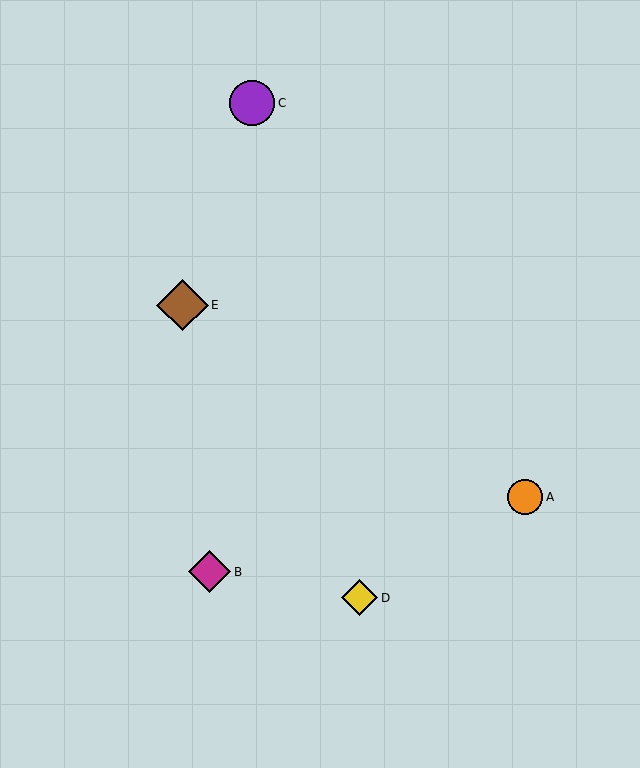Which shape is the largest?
The brown diamond (labeled E) is the largest.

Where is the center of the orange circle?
The center of the orange circle is at (525, 497).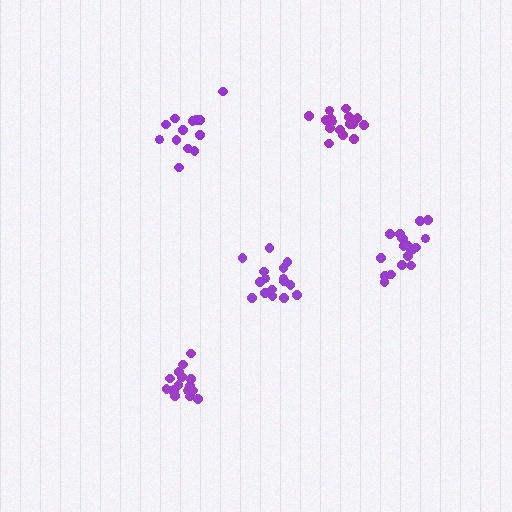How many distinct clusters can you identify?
There are 5 distinct clusters.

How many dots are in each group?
Group 1: 17 dots, Group 2: 13 dots, Group 3: 18 dots, Group 4: 16 dots, Group 5: 17 dots (81 total).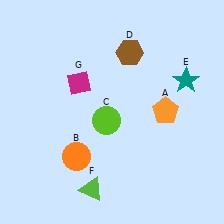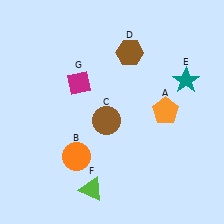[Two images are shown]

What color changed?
The circle (C) changed from lime in Image 1 to brown in Image 2.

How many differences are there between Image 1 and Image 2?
There is 1 difference between the two images.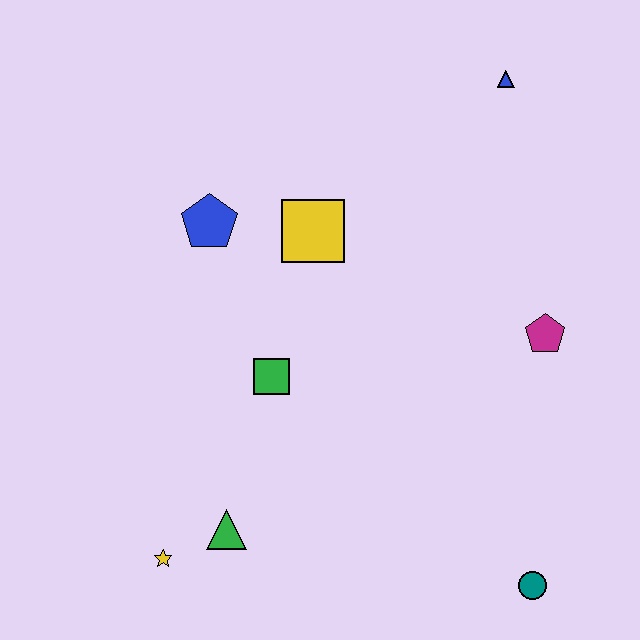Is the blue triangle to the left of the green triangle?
No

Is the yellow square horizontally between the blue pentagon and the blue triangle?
Yes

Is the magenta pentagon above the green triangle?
Yes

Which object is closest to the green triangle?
The yellow star is closest to the green triangle.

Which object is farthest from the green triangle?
The blue triangle is farthest from the green triangle.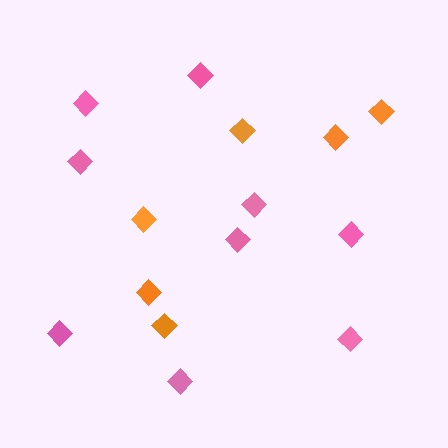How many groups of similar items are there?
There are 2 groups: one group of pink diamonds (9) and one group of orange diamonds (6).